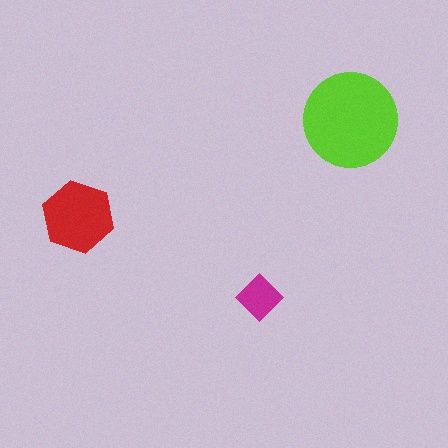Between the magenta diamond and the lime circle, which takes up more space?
The lime circle.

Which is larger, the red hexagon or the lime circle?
The lime circle.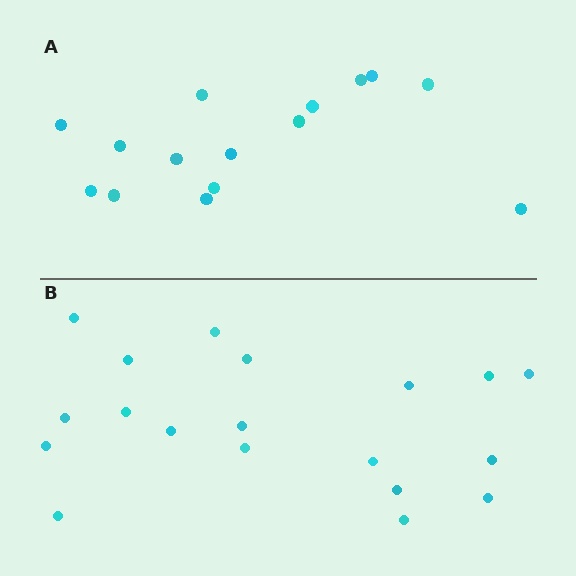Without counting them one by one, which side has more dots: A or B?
Region B (the bottom region) has more dots.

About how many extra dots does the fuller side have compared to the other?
Region B has about 4 more dots than region A.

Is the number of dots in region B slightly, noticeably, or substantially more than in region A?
Region B has noticeably more, but not dramatically so. The ratio is roughly 1.3 to 1.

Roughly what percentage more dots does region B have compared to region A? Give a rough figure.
About 25% more.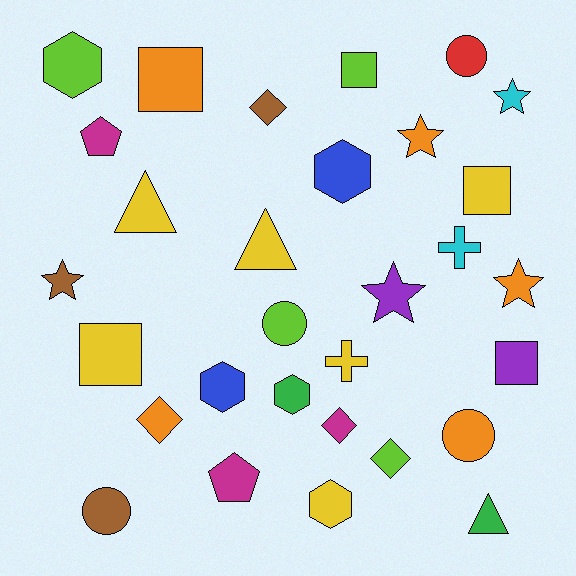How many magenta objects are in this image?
There are 3 magenta objects.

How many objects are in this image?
There are 30 objects.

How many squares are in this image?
There are 5 squares.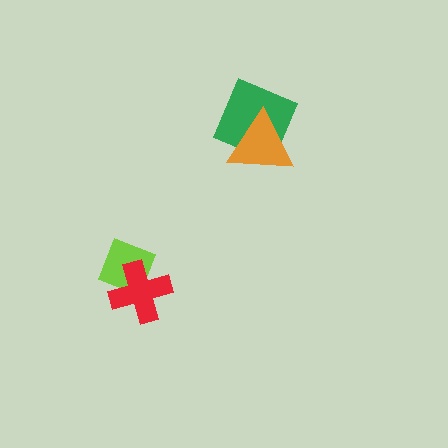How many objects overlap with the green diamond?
1 object overlaps with the green diamond.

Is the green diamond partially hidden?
Yes, it is partially covered by another shape.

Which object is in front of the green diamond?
The orange triangle is in front of the green diamond.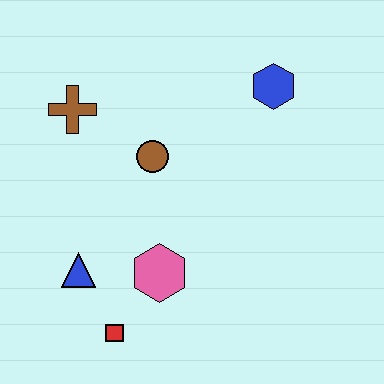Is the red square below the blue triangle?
Yes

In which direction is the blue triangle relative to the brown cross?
The blue triangle is below the brown cross.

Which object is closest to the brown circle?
The brown cross is closest to the brown circle.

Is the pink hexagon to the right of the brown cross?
Yes